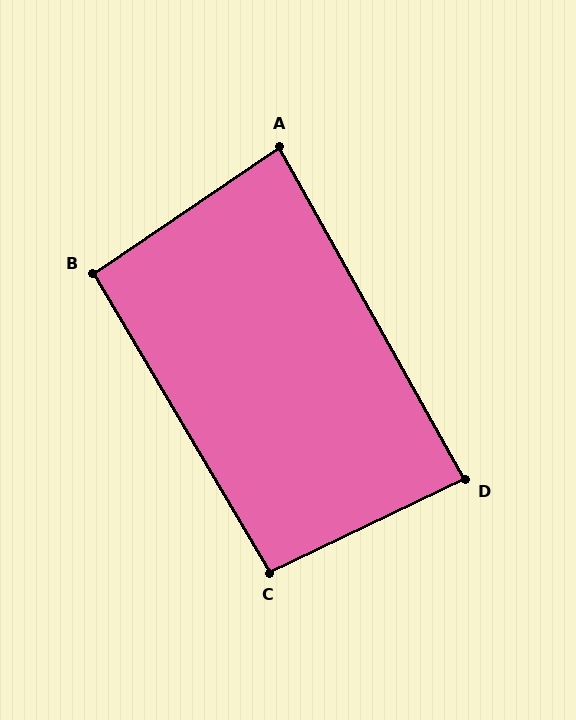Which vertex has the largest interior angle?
C, at approximately 95 degrees.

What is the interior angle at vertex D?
Approximately 86 degrees (approximately right).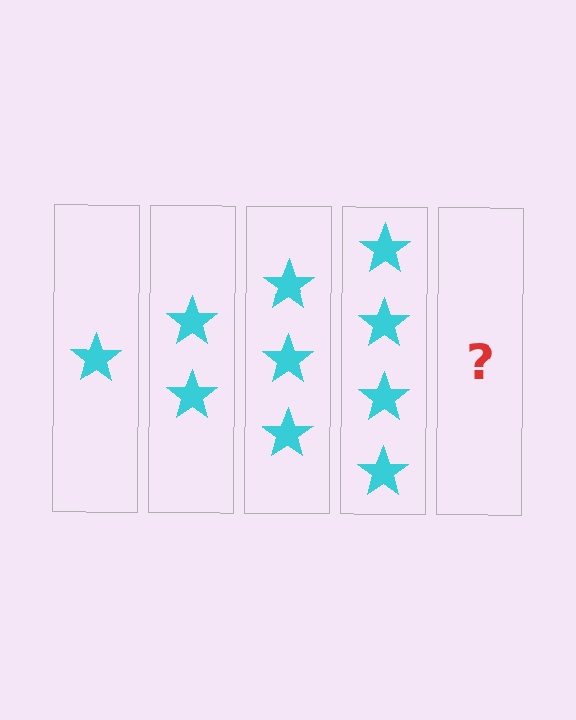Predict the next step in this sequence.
The next step is 5 stars.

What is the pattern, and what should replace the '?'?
The pattern is that each step adds one more star. The '?' should be 5 stars.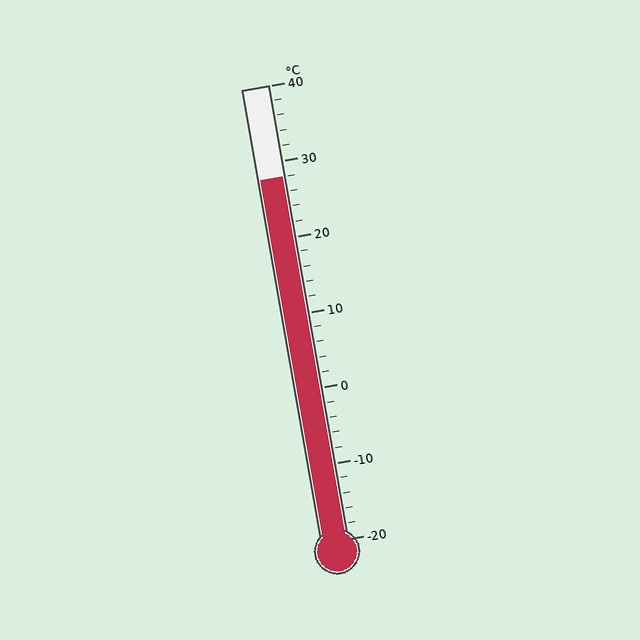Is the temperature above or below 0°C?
The temperature is above 0°C.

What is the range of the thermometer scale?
The thermometer scale ranges from -20°C to 40°C.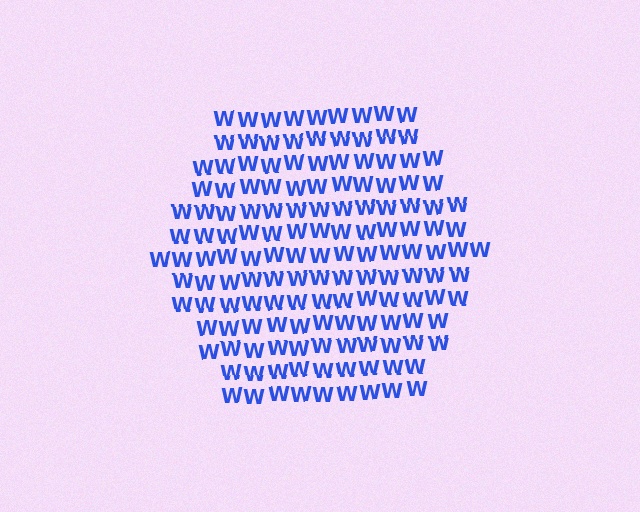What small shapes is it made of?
It is made of small letter W's.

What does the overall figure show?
The overall figure shows a hexagon.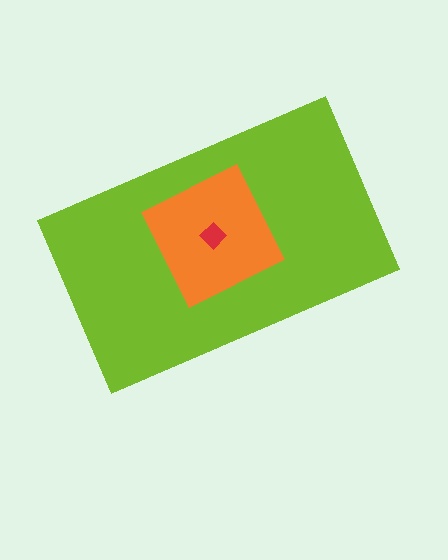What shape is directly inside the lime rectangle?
The orange square.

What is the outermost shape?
The lime rectangle.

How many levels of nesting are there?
3.